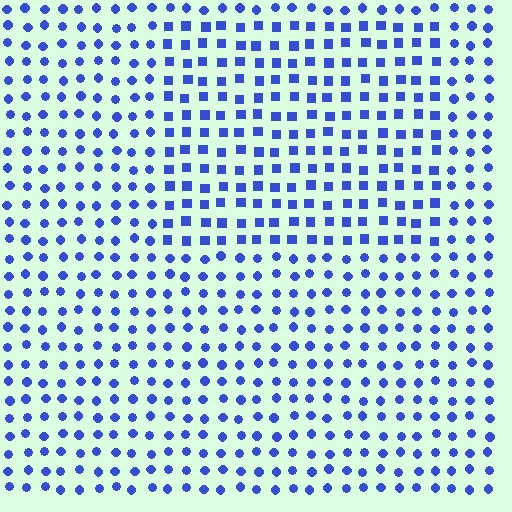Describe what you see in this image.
The image is filled with small blue elements arranged in a uniform grid. A rectangle-shaped region contains squares, while the surrounding area contains circles. The boundary is defined purely by the change in element shape.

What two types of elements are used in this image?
The image uses squares inside the rectangle region and circles outside it.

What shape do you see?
I see a rectangle.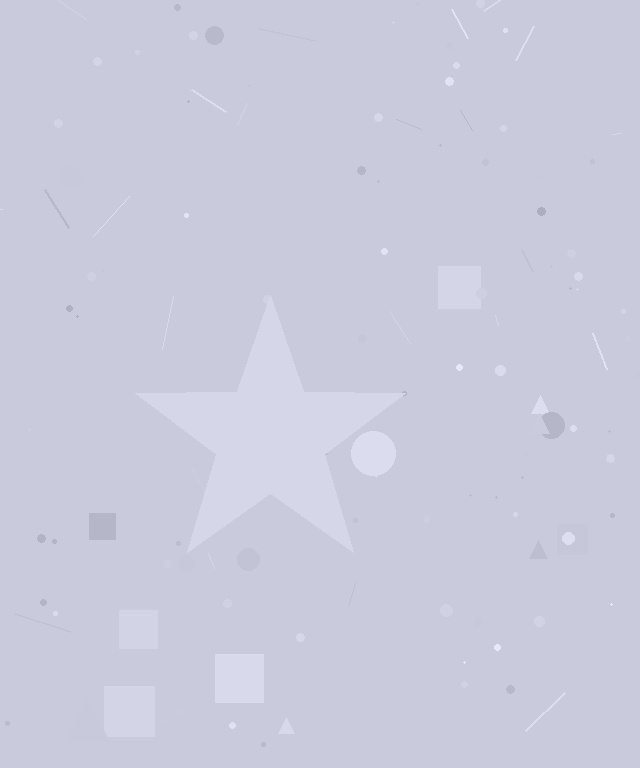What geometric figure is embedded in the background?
A star is embedded in the background.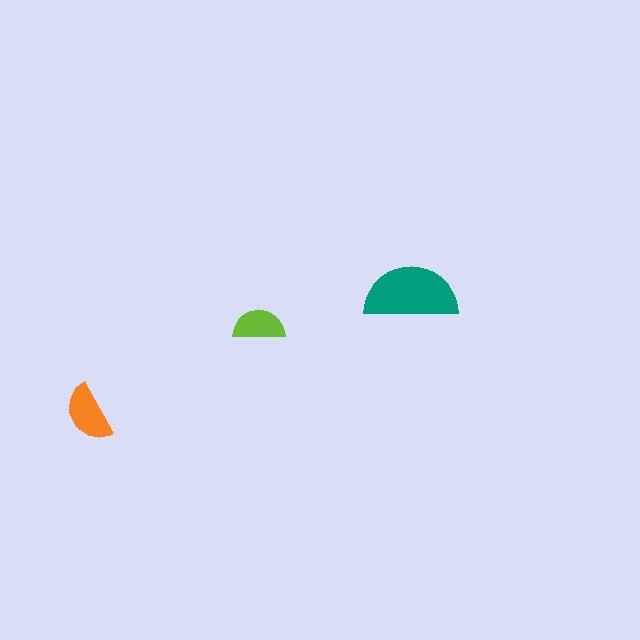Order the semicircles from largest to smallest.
the teal one, the orange one, the lime one.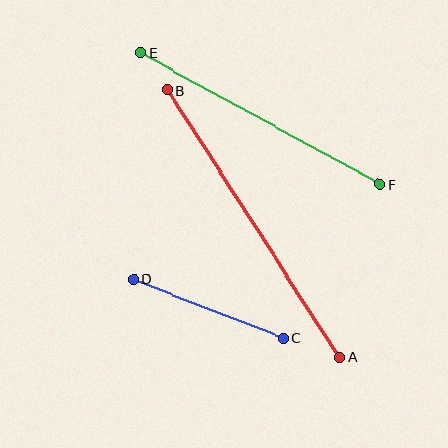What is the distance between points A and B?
The distance is approximately 318 pixels.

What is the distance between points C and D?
The distance is approximately 160 pixels.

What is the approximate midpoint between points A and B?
The midpoint is at approximately (253, 224) pixels.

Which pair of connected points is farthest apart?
Points A and B are farthest apart.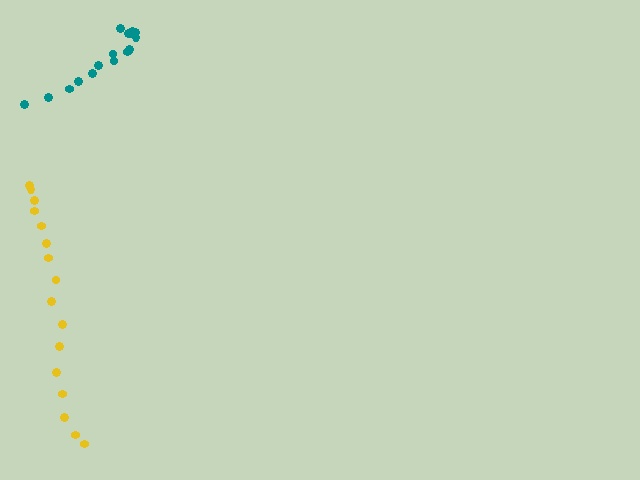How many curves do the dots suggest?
There are 2 distinct paths.